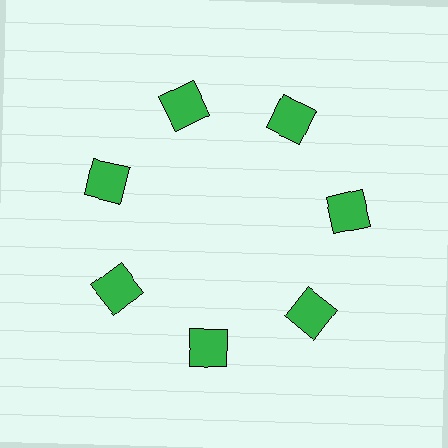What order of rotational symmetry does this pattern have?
This pattern has 7-fold rotational symmetry.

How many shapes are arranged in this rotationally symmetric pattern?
There are 7 shapes, arranged in 7 groups of 1.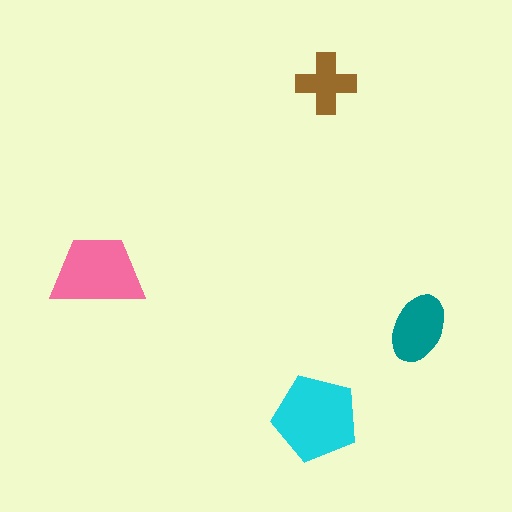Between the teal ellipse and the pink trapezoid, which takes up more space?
The pink trapezoid.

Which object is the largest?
The cyan pentagon.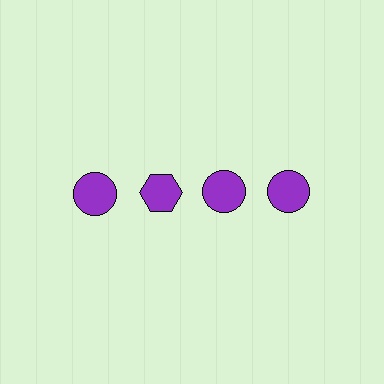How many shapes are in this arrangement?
There are 4 shapes arranged in a grid pattern.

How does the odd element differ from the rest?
It has a different shape: hexagon instead of circle.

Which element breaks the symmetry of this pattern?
The purple hexagon in the top row, second from left column breaks the symmetry. All other shapes are purple circles.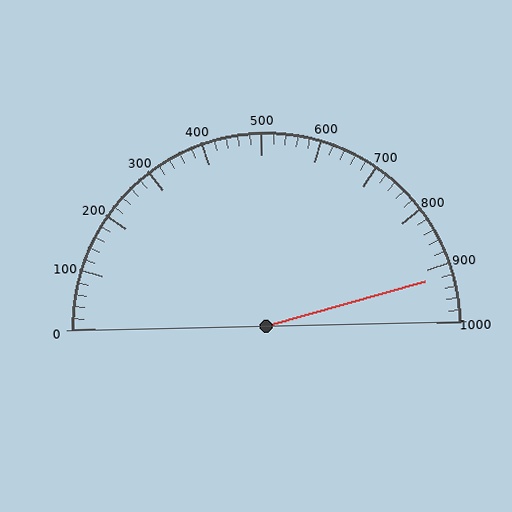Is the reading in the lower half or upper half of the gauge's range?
The reading is in the upper half of the range (0 to 1000).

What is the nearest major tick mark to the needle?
The nearest major tick mark is 900.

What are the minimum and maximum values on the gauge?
The gauge ranges from 0 to 1000.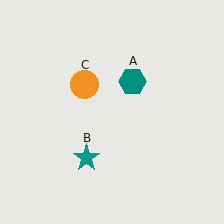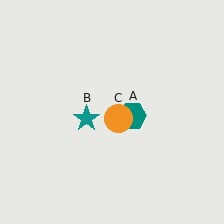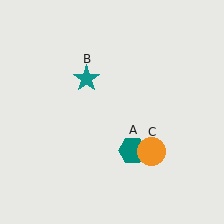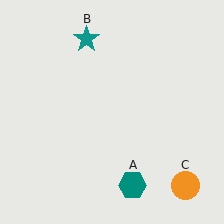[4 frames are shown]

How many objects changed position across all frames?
3 objects changed position: teal hexagon (object A), teal star (object B), orange circle (object C).